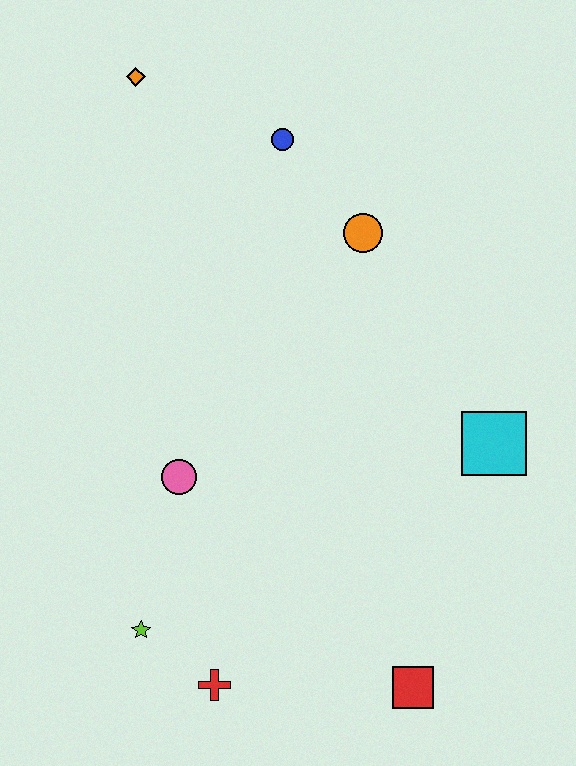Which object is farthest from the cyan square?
The orange diamond is farthest from the cyan square.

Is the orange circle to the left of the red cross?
No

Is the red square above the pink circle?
No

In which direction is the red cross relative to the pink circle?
The red cross is below the pink circle.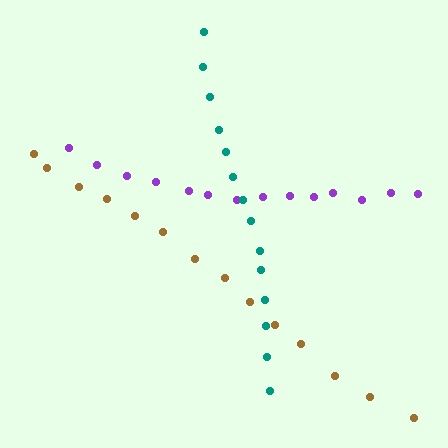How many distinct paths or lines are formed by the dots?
There are 3 distinct paths.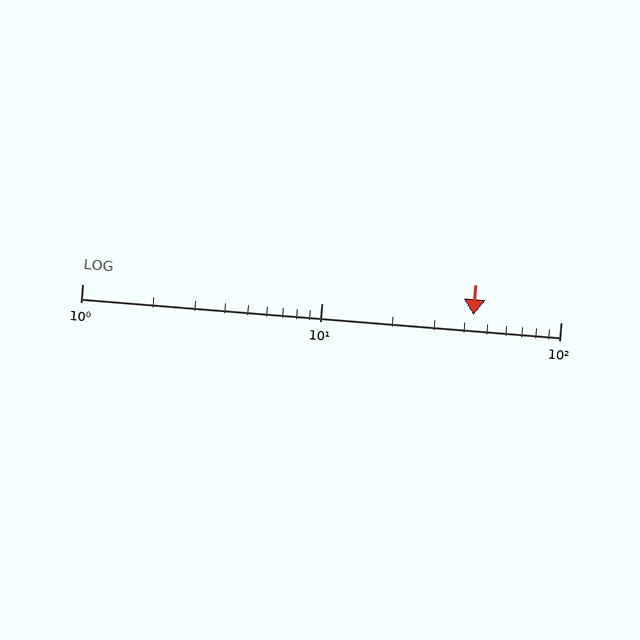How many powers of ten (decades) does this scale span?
The scale spans 2 decades, from 1 to 100.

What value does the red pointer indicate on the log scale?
The pointer indicates approximately 43.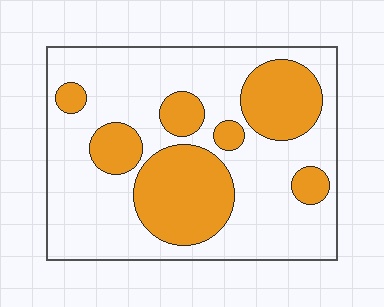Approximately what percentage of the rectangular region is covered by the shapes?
Approximately 30%.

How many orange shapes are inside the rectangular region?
7.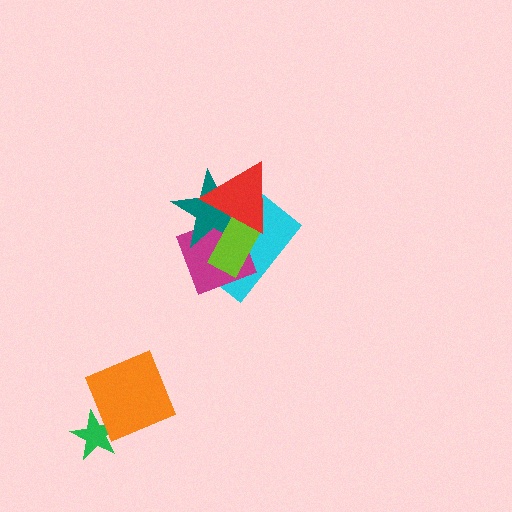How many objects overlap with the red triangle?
4 objects overlap with the red triangle.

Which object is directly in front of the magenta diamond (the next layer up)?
The teal star is directly in front of the magenta diamond.